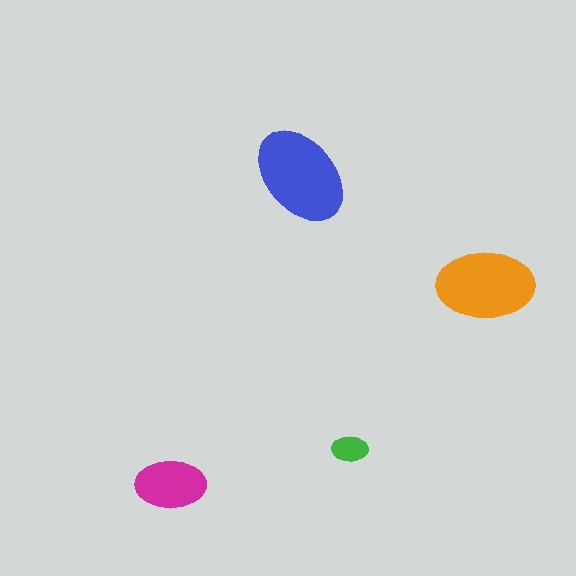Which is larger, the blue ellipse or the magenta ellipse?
The blue one.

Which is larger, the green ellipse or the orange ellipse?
The orange one.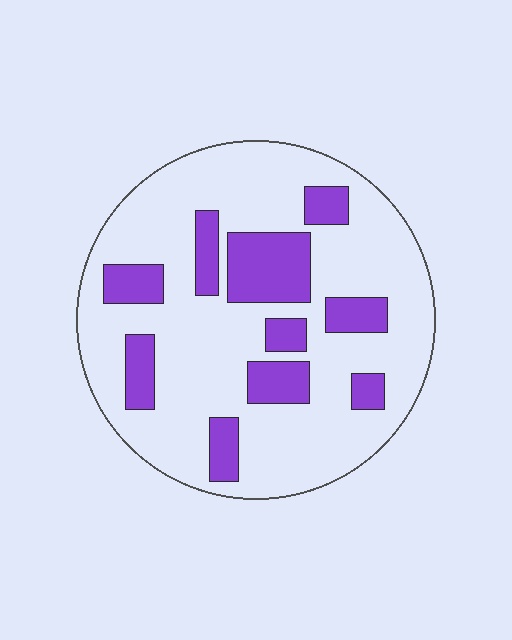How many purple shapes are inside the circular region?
10.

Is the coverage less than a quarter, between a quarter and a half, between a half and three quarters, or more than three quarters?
Less than a quarter.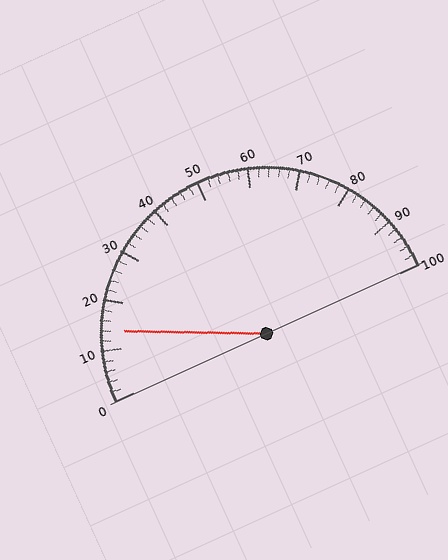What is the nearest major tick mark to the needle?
The nearest major tick mark is 10.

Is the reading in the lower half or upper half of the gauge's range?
The reading is in the lower half of the range (0 to 100).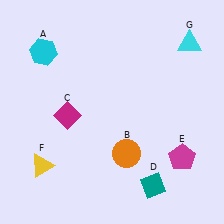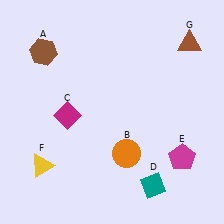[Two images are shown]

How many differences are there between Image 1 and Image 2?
There are 2 differences between the two images.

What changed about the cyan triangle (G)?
In Image 1, G is cyan. In Image 2, it changed to brown.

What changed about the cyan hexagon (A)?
In Image 1, A is cyan. In Image 2, it changed to brown.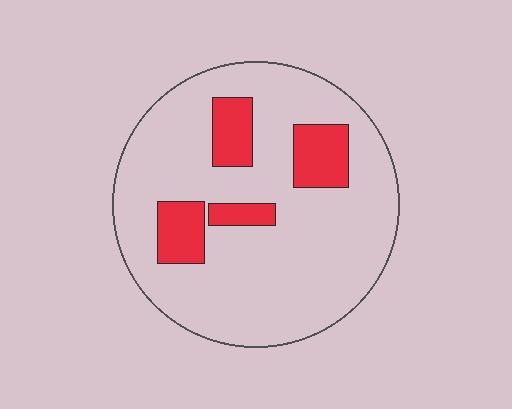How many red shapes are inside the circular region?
4.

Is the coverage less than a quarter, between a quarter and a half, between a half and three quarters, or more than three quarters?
Less than a quarter.